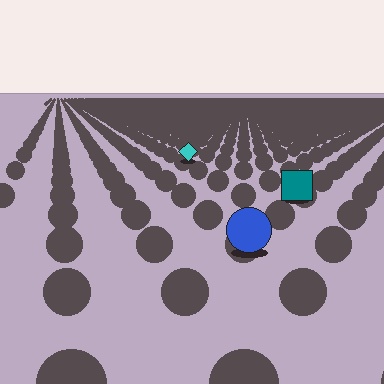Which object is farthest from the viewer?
The cyan diamond is farthest from the viewer. It appears smaller and the ground texture around it is denser.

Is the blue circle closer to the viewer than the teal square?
Yes. The blue circle is closer — you can tell from the texture gradient: the ground texture is coarser near it.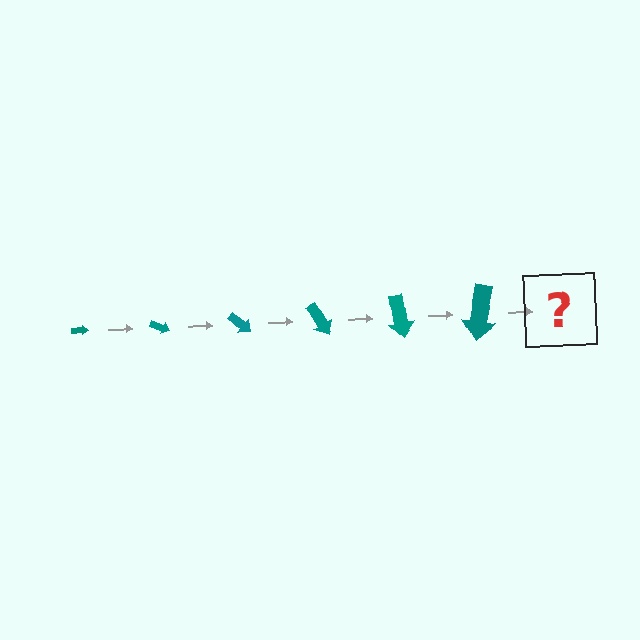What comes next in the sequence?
The next element should be an arrow, larger than the previous one and rotated 120 degrees from the start.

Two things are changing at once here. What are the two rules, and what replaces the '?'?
The two rules are that the arrow grows larger each step and it rotates 20 degrees each step. The '?' should be an arrow, larger than the previous one and rotated 120 degrees from the start.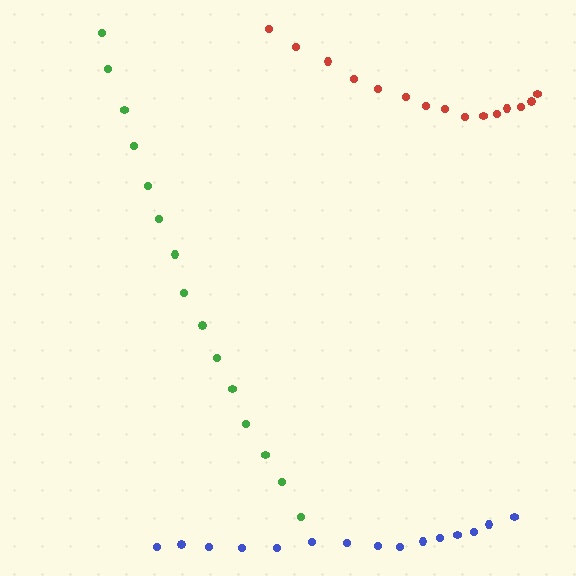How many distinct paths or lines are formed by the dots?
There are 3 distinct paths.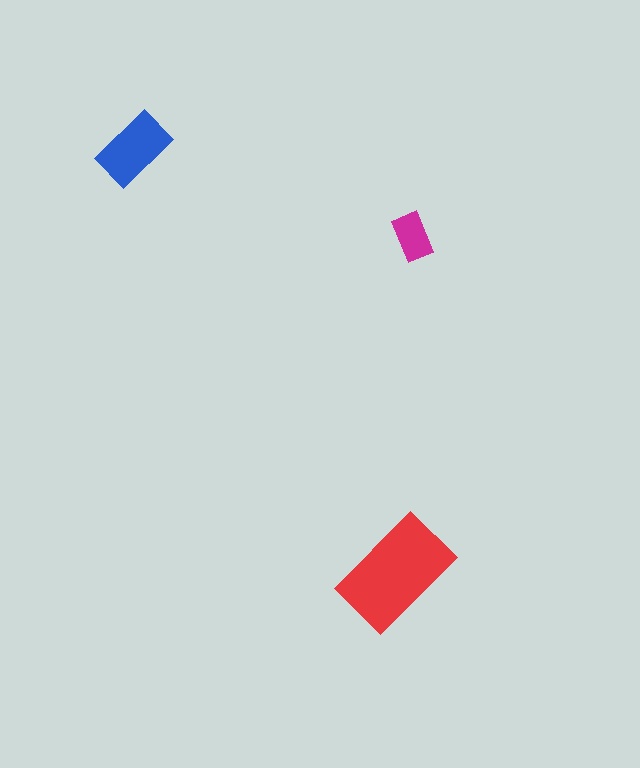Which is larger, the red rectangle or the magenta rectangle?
The red one.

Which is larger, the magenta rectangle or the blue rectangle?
The blue one.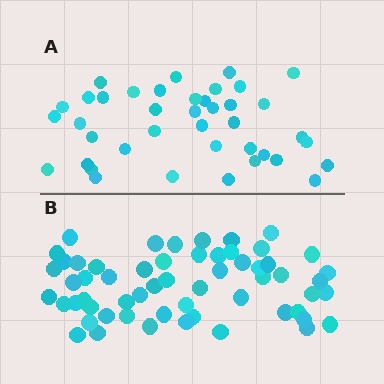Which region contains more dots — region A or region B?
Region B (the bottom region) has more dots.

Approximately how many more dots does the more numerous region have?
Region B has approximately 20 more dots than region A.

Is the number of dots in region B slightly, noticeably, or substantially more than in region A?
Region B has substantially more. The ratio is roughly 1.4 to 1.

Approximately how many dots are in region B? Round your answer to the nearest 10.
About 60 dots. (The exact count is 58, which rounds to 60.)